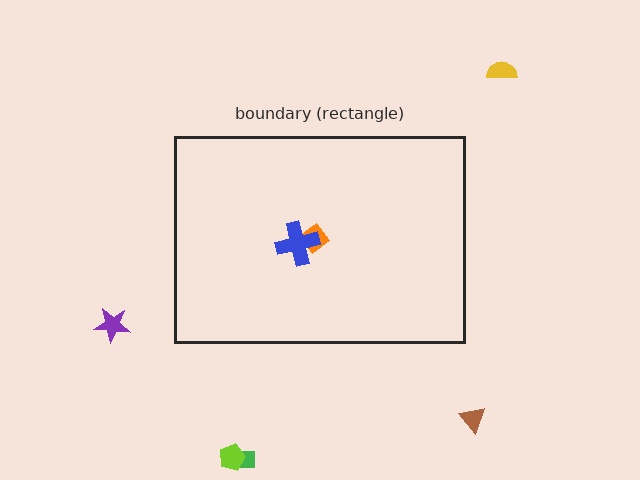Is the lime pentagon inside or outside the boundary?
Outside.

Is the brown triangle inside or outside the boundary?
Outside.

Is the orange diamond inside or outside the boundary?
Inside.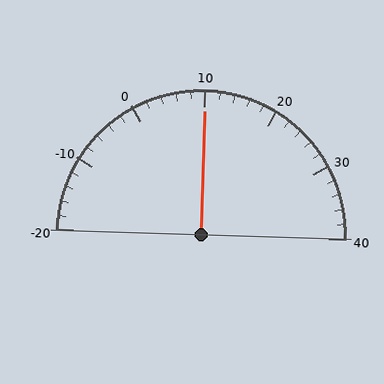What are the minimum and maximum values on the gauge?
The gauge ranges from -20 to 40.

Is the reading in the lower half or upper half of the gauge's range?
The reading is in the upper half of the range (-20 to 40).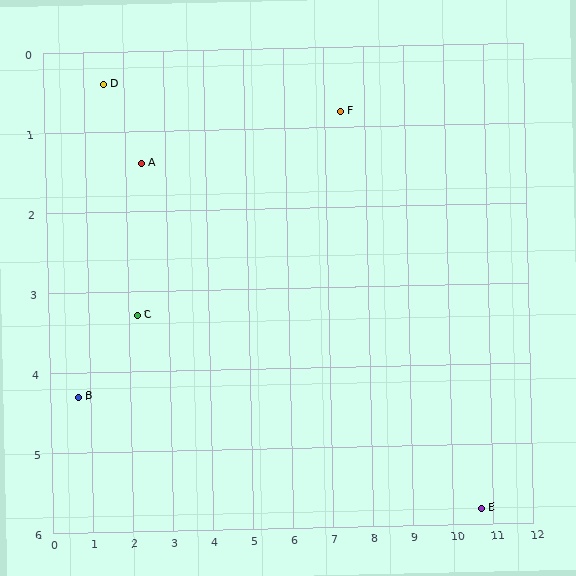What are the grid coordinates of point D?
Point D is at approximately (1.5, 0.4).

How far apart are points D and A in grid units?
Points D and A are about 1.3 grid units apart.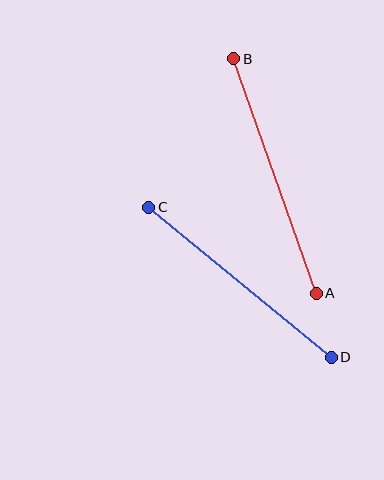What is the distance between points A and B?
The distance is approximately 249 pixels.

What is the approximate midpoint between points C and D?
The midpoint is at approximately (240, 282) pixels.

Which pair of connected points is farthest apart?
Points A and B are farthest apart.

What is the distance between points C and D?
The distance is approximately 236 pixels.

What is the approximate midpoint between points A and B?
The midpoint is at approximately (275, 176) pixels.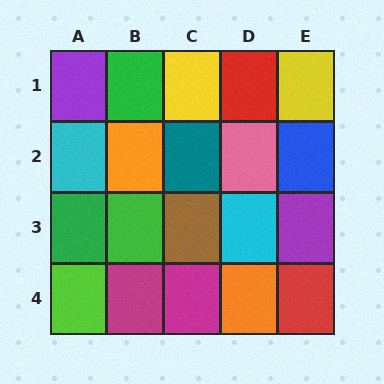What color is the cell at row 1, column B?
Green.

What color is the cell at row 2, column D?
Pink.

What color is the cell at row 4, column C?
Magenta.